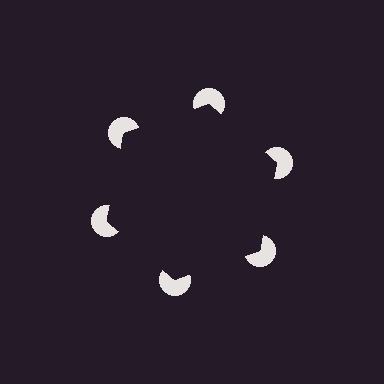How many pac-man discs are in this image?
There are 6 — one at each vertex of the illusory hexagon.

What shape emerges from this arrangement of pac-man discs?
An illusory hexagon — its edges are inferred from the aligned wedge cuts in the pac-man discs, not physically drawn.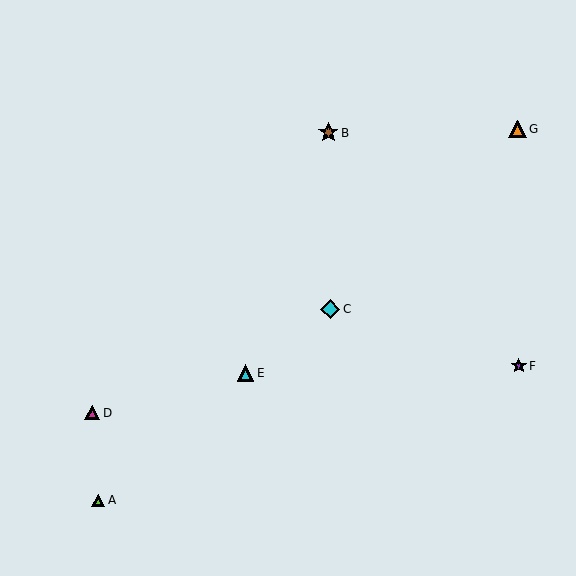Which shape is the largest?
The brown star (labeled B) is the largest.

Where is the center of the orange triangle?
The center of the orange triangle is at (518, 129).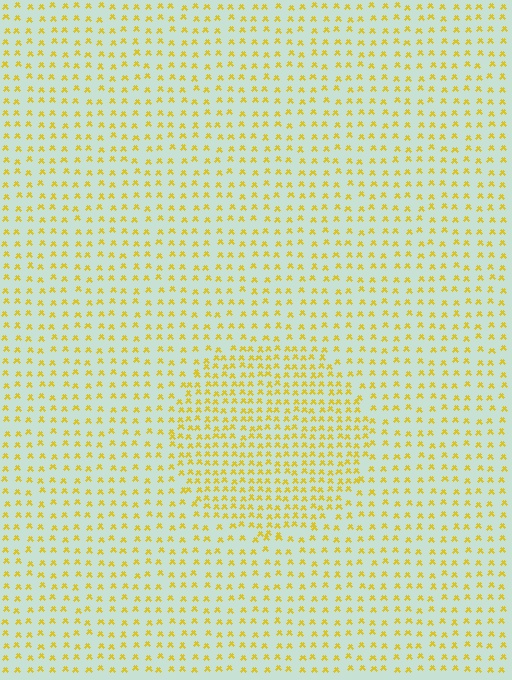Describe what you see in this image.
The image contains small yellow elements arranged at two different densities. A circle-shaped region is visible where the elements are more densely packed than the surrounding area.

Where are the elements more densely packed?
The elements are more densely packed inside the circle boundary.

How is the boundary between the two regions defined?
The boundary is defined by a change in element density (approximately 1.8x ratio). All elements are the same color, size, and shape.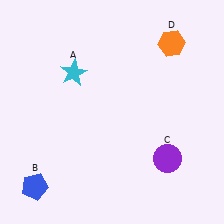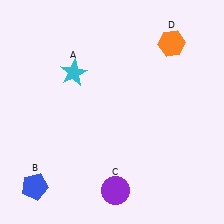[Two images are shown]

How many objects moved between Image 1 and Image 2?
1 object moved between the two images.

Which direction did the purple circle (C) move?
The purple circle (C) moved left.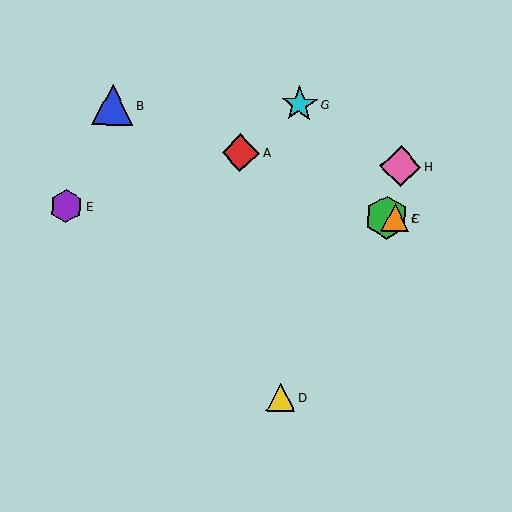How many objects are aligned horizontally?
3 objects (C, E, F) are aligned horizontally.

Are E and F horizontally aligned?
Yes, both are at y≈206.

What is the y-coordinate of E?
Object E is at y≈206.